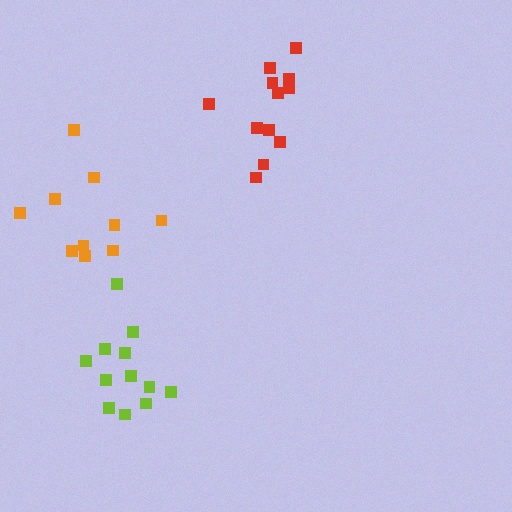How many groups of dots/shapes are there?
There are 3 groups.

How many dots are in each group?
Group 1: 10 dots, Group 2: 12 dots, Group 3: 12 dots (34 total).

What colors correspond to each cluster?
The clusters are colored: orange, lime, red.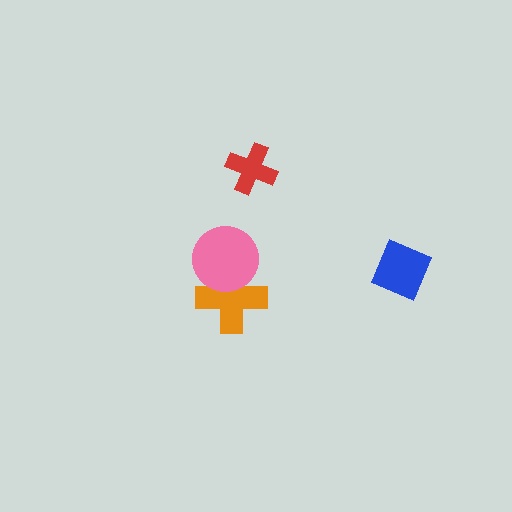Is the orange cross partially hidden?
Yes, it is partially covered by another shape.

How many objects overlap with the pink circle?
1 object overlaps with the pink circle.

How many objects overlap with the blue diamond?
0 objects overlap with the blue diamond.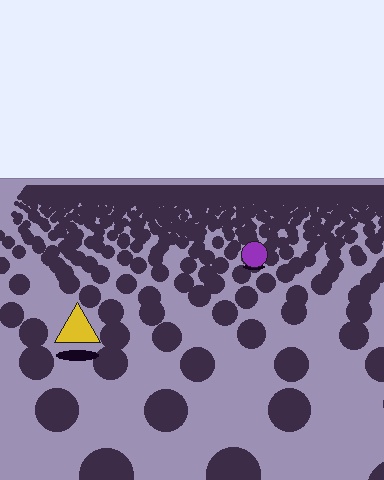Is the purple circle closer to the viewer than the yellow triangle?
No. The yellow triangle is closer — you can tell from the texture gradient: the ground texture is coarser near it.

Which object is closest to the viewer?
The yellow triangle is closest. The texture marks near it are larger and more spread out.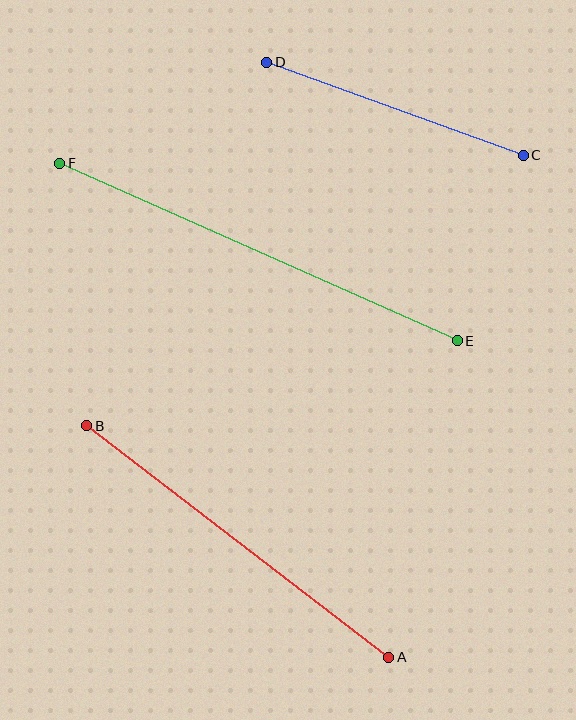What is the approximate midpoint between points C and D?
The midpoint is at approximately (395, 109) pixels.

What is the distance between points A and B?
The distance is approximately 381 pixels.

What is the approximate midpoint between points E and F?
The midpoint is at approximately (259, 252) pixels.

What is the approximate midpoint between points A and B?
The midpoint is at approximately (238, 541) pixels.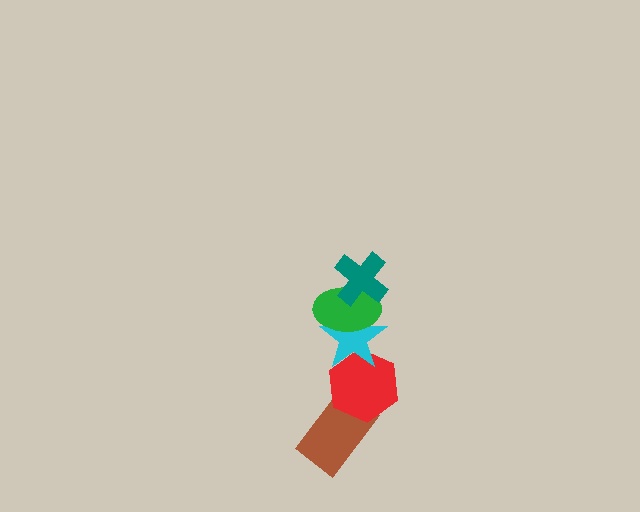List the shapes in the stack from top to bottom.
From top to bottom: the teal cross, the green ellipse, the cyan star, the red hexagon, the brown rectangle.